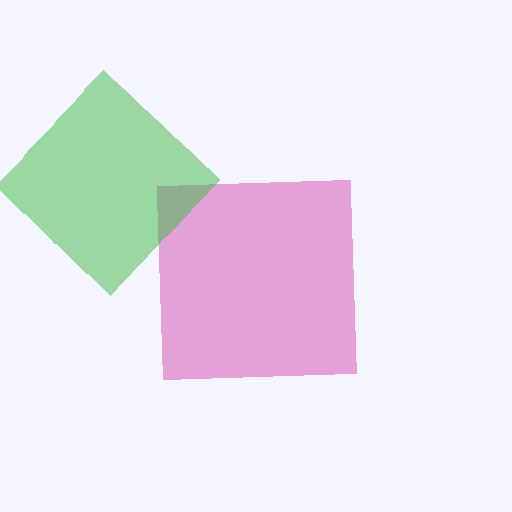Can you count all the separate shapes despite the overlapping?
Yes, there are 2 separate shapes.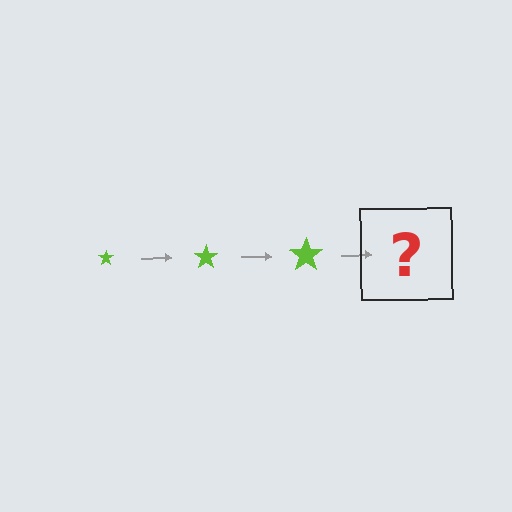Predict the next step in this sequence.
The next step is a lime star, larger than the previous one.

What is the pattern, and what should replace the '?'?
The pattern is that the star gets progressively larger each step. The '?' should be a lime star, larger than the previous one.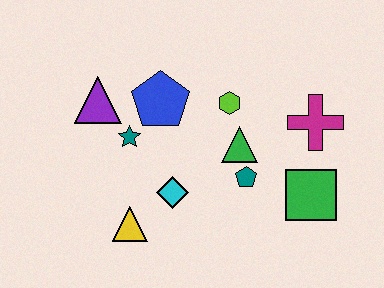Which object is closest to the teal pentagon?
The green triangle is closest to the teal pentagon.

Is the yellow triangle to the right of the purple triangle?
Yes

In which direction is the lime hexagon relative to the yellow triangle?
The lime hexagon is above the yellow triangle.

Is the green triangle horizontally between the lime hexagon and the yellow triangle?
No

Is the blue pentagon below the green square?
No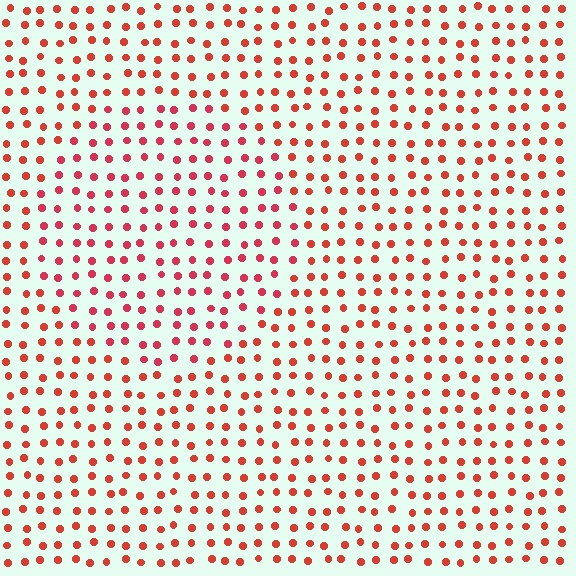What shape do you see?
I see a circle.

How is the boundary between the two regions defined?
The boundary is defined purely by a slight shift in hue (about 18 degrees). Spacing, size, and orientation are identical on both sides.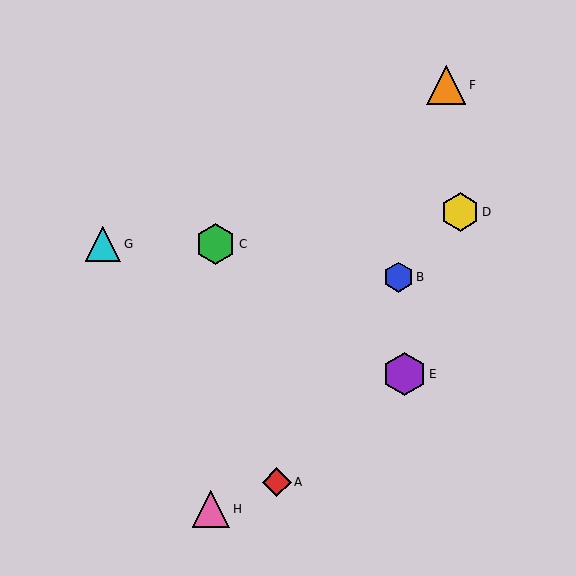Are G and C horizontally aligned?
Yes, both are at y≈244.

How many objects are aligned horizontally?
2 objects (C, G) are aligned horizontally.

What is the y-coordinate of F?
Object F is at y≈85.